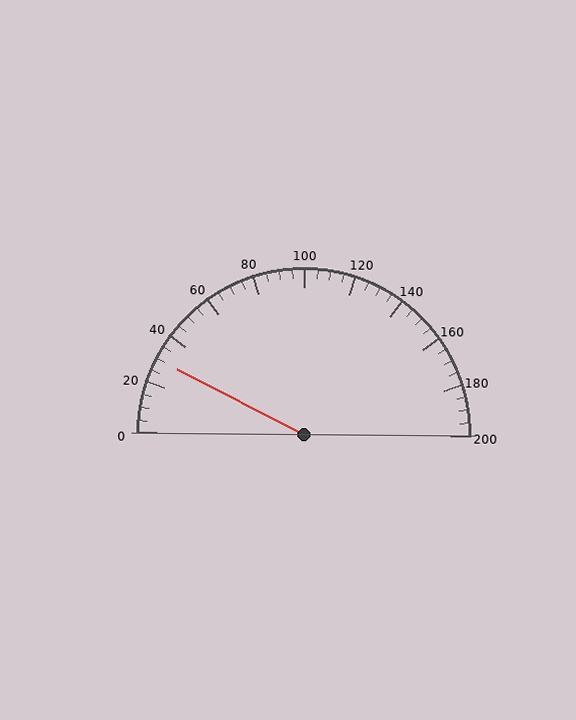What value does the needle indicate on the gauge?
The needle indicates approximately 30.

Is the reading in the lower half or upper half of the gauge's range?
The reading is in the lower half of the range (0 to 200).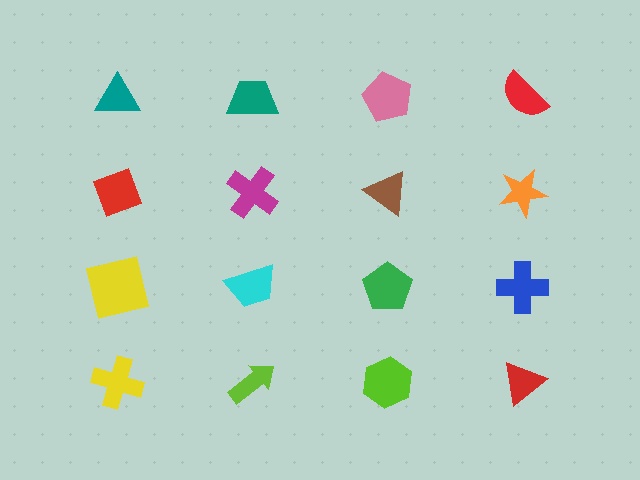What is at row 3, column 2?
A cyan trapezoid.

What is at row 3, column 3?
A green pentagon.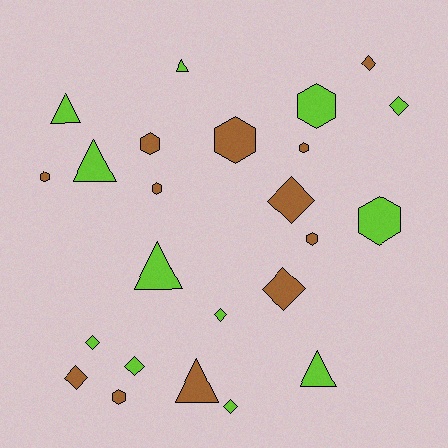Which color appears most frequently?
Lime, with 12 objects.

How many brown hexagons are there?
There are 7 brown hexagons.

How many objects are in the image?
There are 24 objects.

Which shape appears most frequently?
Diamond, with 9 objects.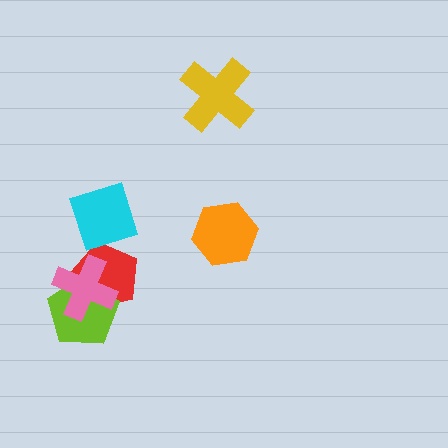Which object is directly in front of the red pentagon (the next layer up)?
The lime pentagon is directly in front of the red pentagon.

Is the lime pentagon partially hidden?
Yes, it is partially covered by another shape.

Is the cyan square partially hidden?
No, no other shape covers it.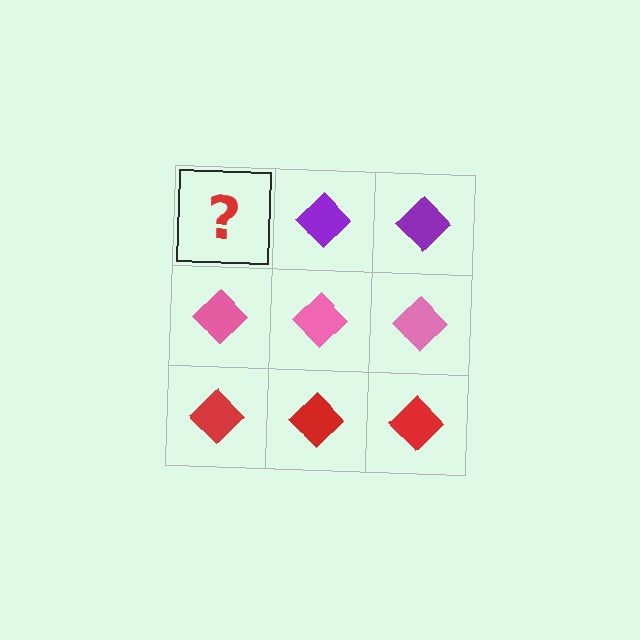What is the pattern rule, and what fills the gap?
The rule is that each row has a consistent color. The gap should be filled with a purple diamond.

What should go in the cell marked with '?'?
The missing cell should contain a purple diamond.